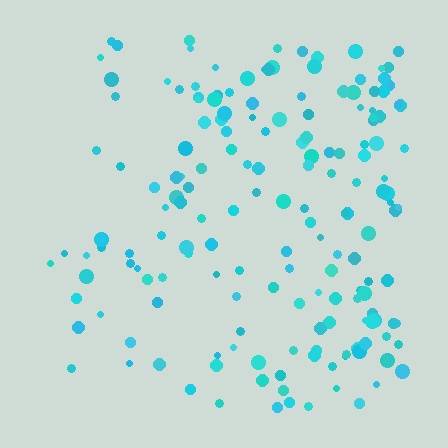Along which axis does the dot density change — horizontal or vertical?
Horizontal.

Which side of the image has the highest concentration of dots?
The right.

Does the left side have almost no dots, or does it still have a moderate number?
Still a moderate number, just noticeably fewer than the right.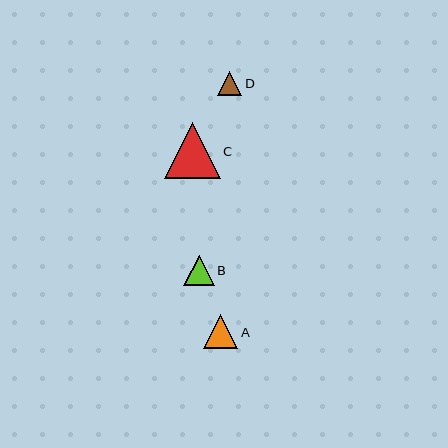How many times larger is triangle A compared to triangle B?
Triangle A is approximately 1.1 times the size of triangle B.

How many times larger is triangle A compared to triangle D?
Triangle A is approximately 1.4 times the size of triangle D.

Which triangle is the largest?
Triangle C is the largest with a size of approximately 55 pixels.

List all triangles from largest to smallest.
From largest to smallest: C, A, B, D.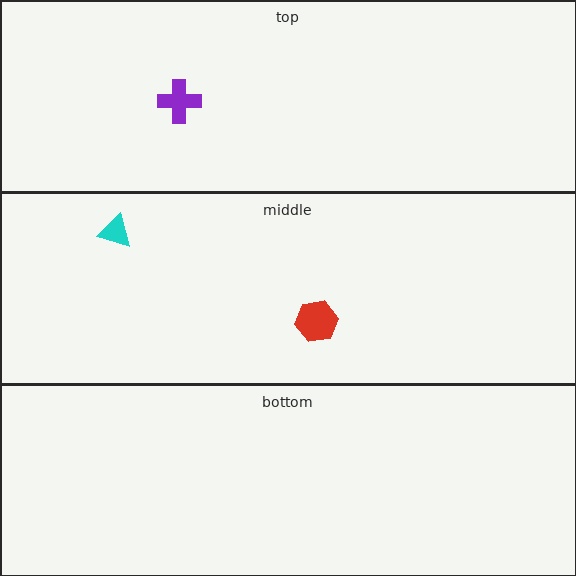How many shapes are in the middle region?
2.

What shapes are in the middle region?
The red hexagon, the cyan triangle.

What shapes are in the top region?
The purple cross.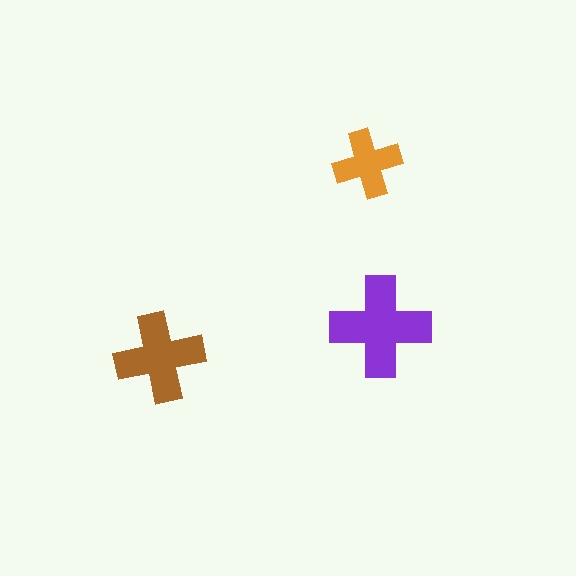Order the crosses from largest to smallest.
the purple one, the brown one, the orange one.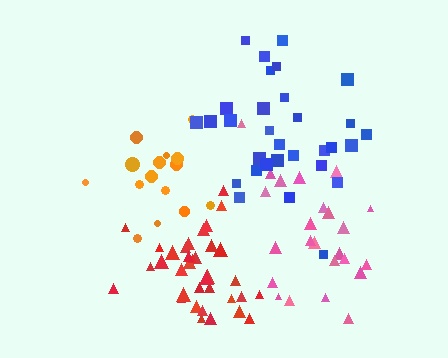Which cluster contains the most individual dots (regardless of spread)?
Red (35).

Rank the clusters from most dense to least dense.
red, orange, blue, pink.